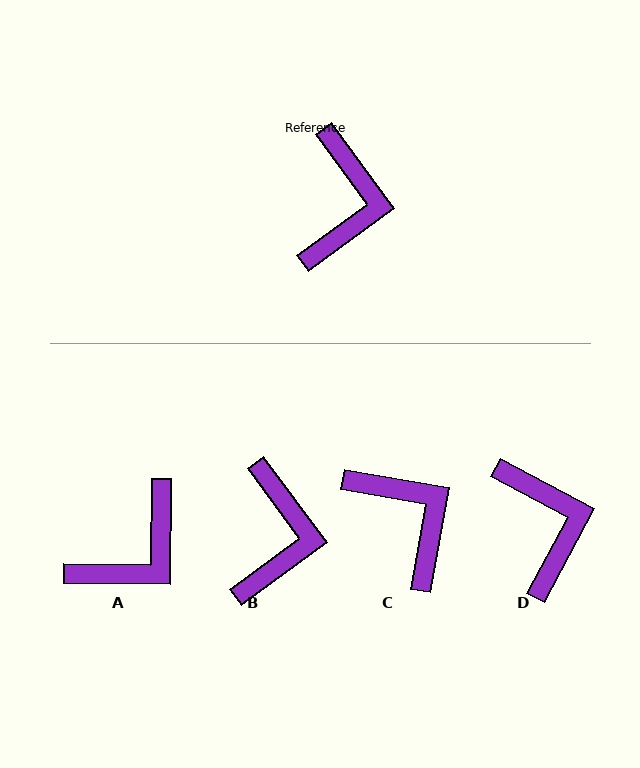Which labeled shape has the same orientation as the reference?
B.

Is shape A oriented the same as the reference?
No, it is off by about 37 degrees.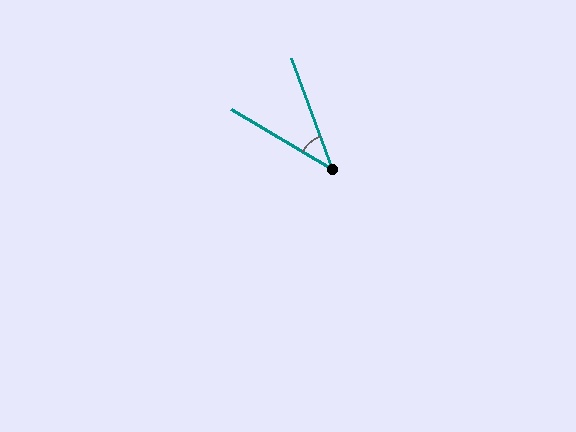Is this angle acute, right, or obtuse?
It is acute.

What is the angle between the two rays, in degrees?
Approximately 39 degrees.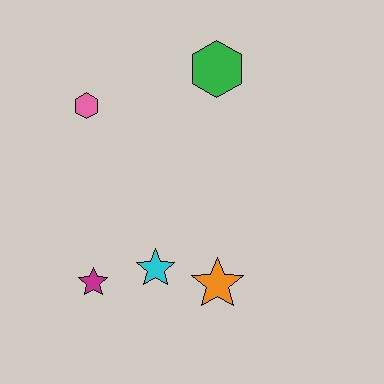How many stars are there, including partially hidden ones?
There are 3 stars.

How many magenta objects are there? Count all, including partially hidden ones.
There is 1 magenta object.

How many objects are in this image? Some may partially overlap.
There are 5 objects.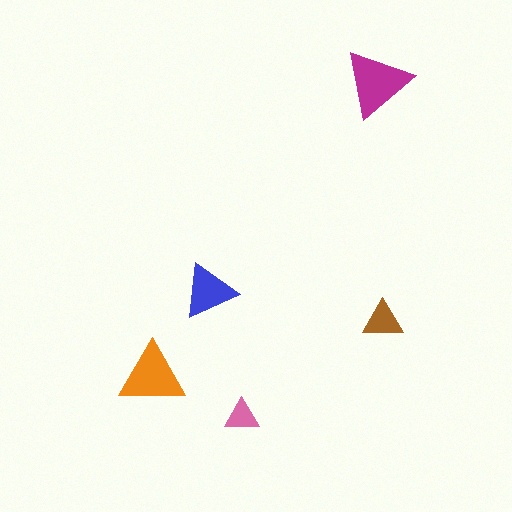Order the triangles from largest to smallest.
the magenta one, the orange one, the blue one, the brown one, the pink one.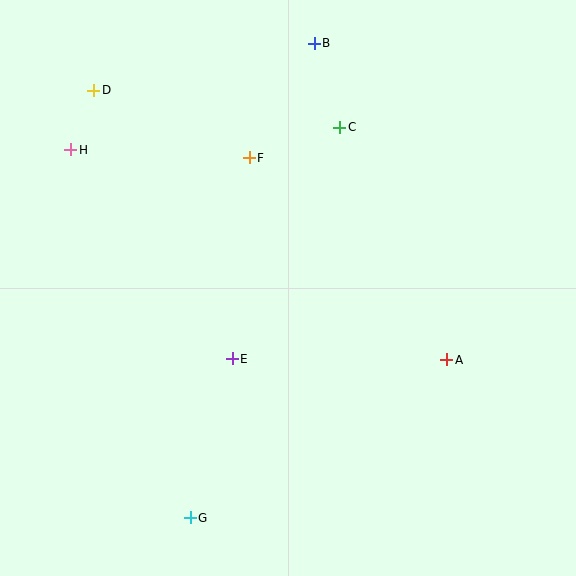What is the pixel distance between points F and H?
The distance between F and H is 179 pixels.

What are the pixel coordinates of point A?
Point A is at (447, 360).